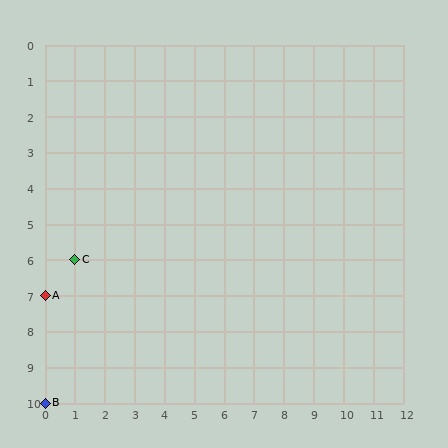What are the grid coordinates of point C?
Point C is at grid coordinates (1, 6).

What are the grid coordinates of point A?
Point A is at grid coordinates (0, 7).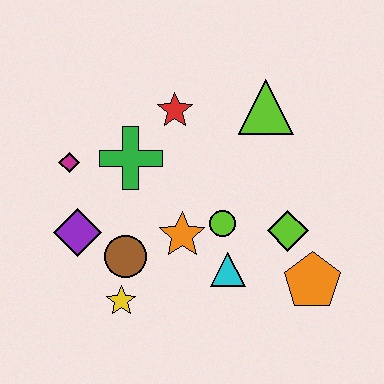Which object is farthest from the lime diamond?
The magenta diamond is farthest from the lime diamond.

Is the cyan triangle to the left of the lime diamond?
Yes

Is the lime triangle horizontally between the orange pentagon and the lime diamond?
No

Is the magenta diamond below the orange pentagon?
No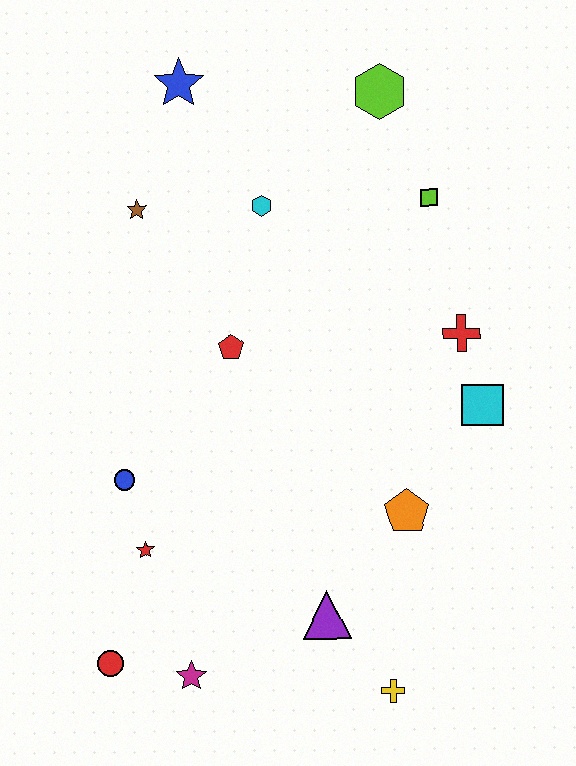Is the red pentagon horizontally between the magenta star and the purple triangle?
Yes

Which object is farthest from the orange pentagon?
The blue star is farthest from the orange pentagon.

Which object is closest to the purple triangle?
The yellow cross is closest to the purple triangle.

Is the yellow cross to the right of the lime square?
No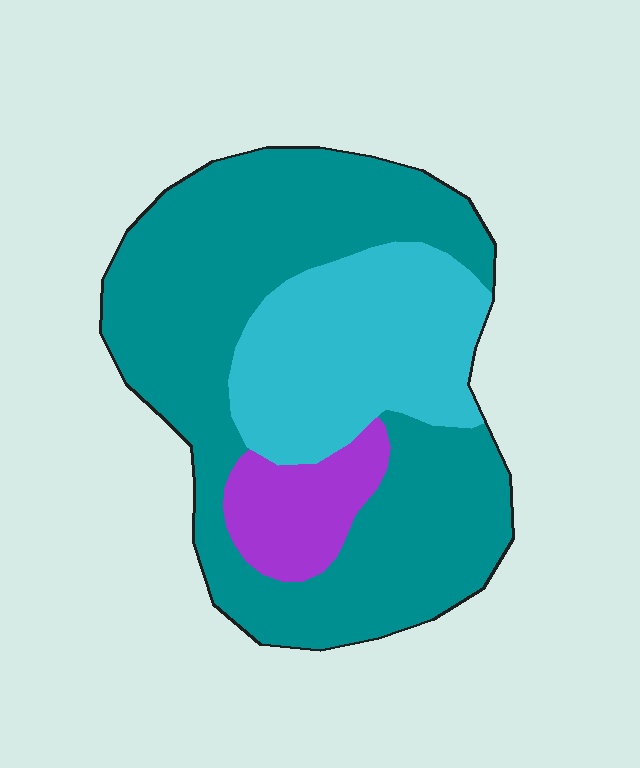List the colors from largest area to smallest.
From largest to smallest: teal, cyan, purple.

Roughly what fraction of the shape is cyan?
Cyan takes up between a quarter and a half of the shape.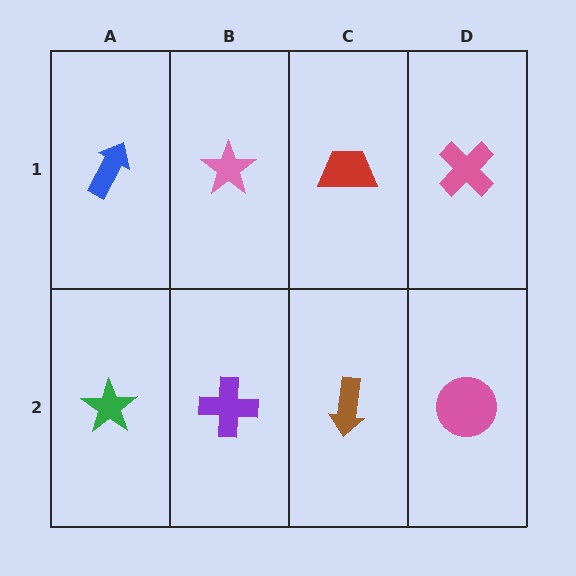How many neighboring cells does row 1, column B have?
3.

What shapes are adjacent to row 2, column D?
A pink cross (row 1, column D), a brown arrow (row 2, column C).